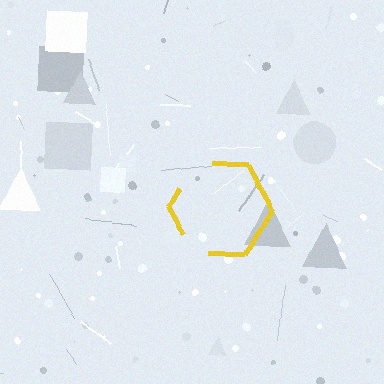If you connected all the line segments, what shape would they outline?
They would outline a hexagon.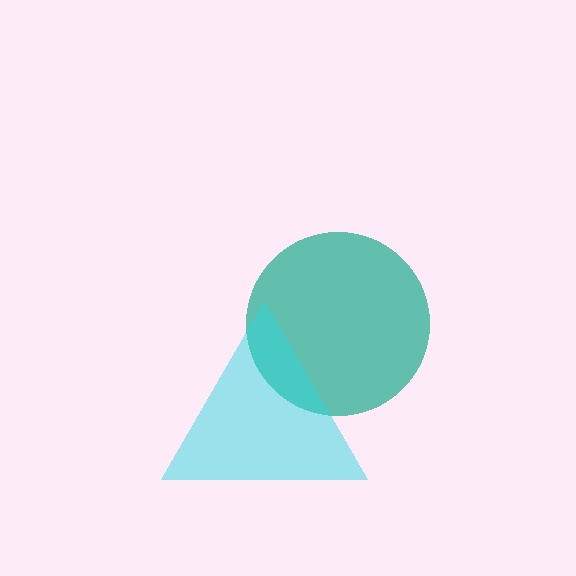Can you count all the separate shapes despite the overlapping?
Yes, there are 2 separate shapes.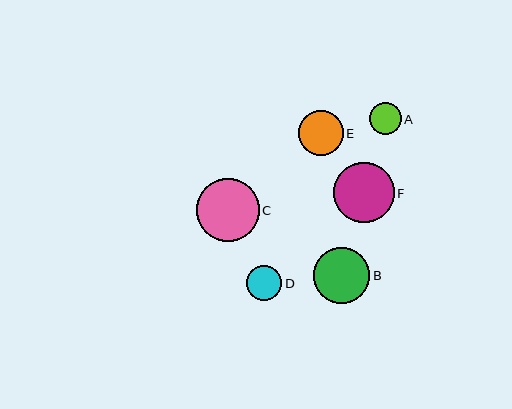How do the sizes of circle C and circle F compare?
Circle C and circle F are approximately the same size.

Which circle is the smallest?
Circle A is the smallest with a size of approximately 32 pixels.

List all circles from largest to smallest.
From largest to smallest: C, F, B, E, D, A.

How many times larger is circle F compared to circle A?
Circle F is approximately 1.9 times the size of circle A.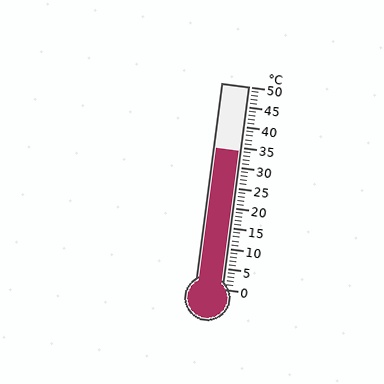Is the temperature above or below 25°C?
The temperature is above 25°C.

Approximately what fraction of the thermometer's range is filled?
The thermometer is filled to approximately 70% of its range.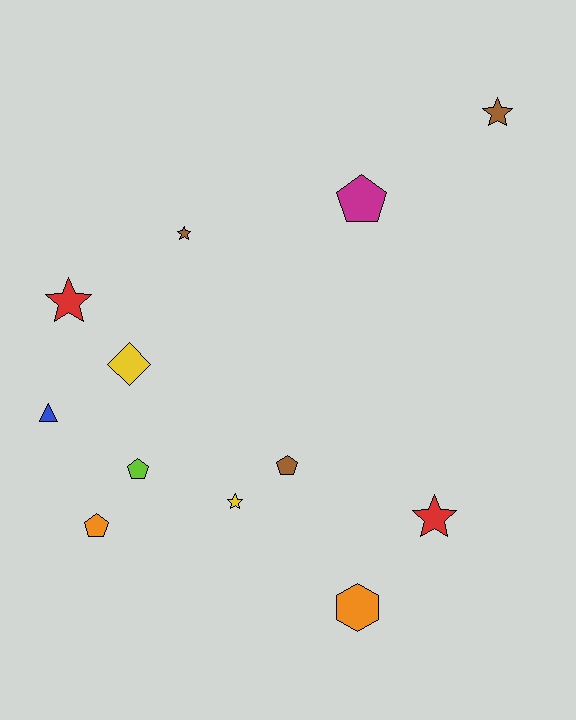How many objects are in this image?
There are 12 objects.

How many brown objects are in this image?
There are 3 brown objects.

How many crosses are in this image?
There are no crosses.